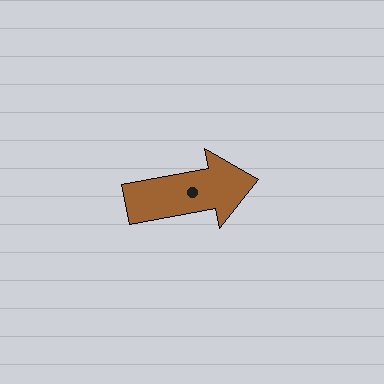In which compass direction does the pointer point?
East.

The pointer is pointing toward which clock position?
Roughly 3 o'clock.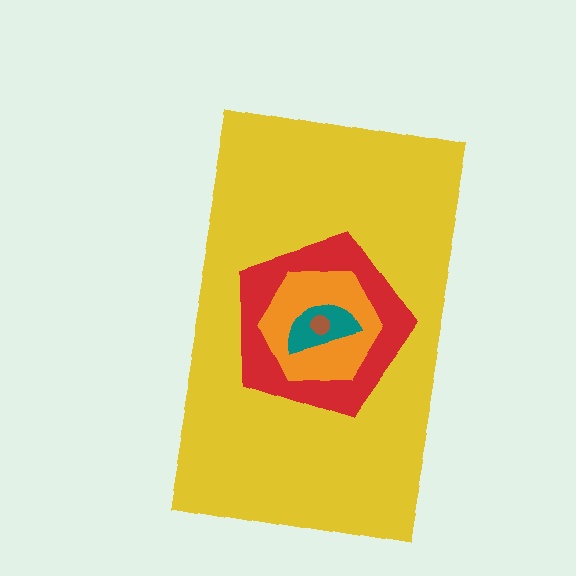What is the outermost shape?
The yellow rectangle.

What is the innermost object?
The brown circle.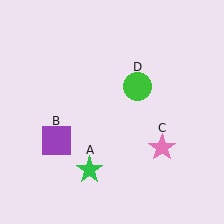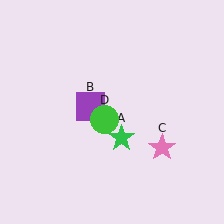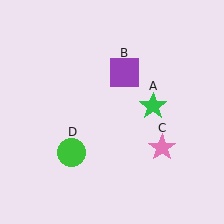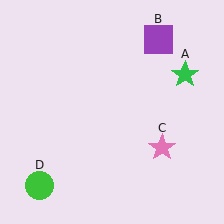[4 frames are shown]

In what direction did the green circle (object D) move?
The green circle (object D) moved down and to the left.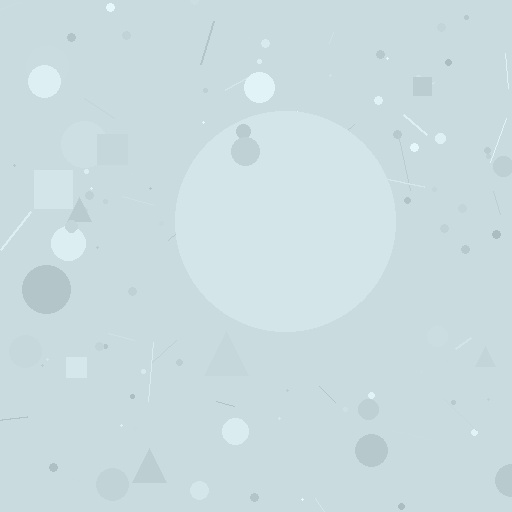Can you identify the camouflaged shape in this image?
The camouflaged shape is a circle.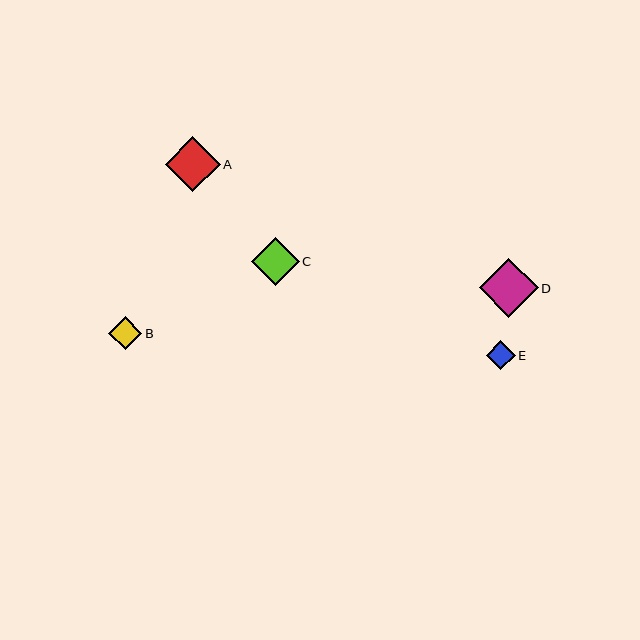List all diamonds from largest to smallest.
From largest to smallest: D, A, C, B, E.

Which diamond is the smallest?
Diamond E is the smallest with a size of approximately 29 pixels.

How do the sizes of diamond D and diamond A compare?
Diamond D and diamond A are approximately the same size.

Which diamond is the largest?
Diamond D is the largest with a size of approximately 59 pixels.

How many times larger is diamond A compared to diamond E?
Diamond A is approximately 1.9 times the size of diamond E.